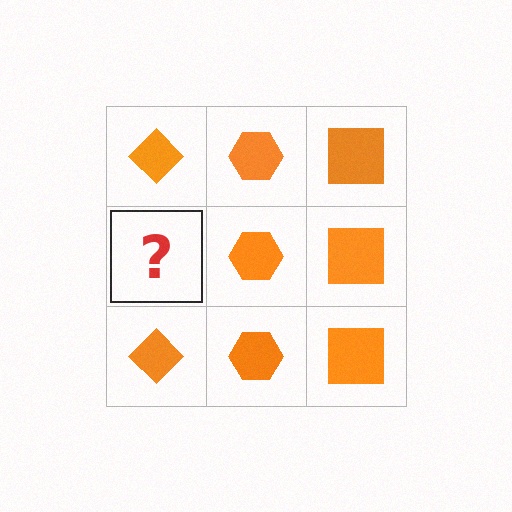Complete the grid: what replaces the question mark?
The question mark should be replaced with an orange diamond.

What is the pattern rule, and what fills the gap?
The rule is that each column has a consistent shape. The gap should be filled with an orange diamond.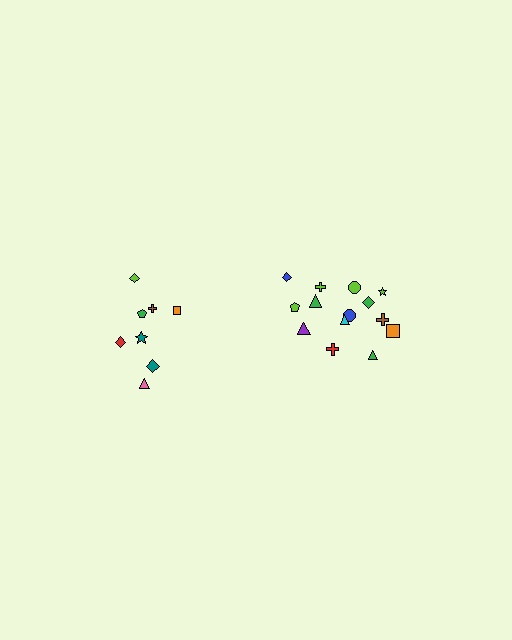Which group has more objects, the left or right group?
The right group.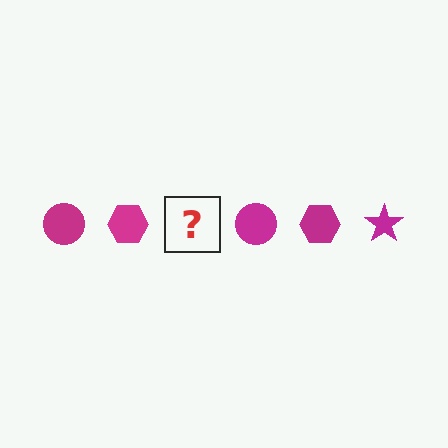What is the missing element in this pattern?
The missing element is a magenta star.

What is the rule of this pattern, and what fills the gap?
The rule is that the pattern cycles through circle, hexagon, star shapes in magenta. The gap should be filled with a magenta star.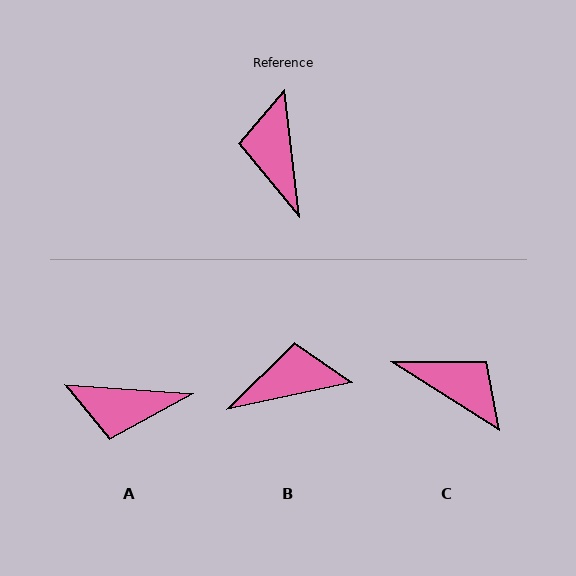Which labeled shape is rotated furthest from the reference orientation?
C, about 129 degrees away.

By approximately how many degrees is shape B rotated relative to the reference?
Approximately 85 degrees clockwise.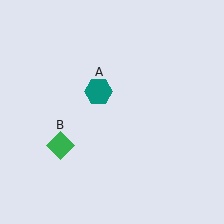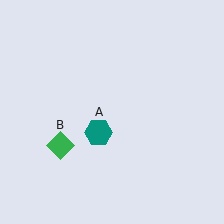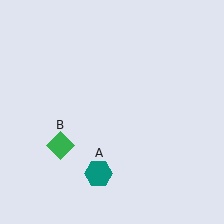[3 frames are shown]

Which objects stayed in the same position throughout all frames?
Green diamond (object B) remained stationary.